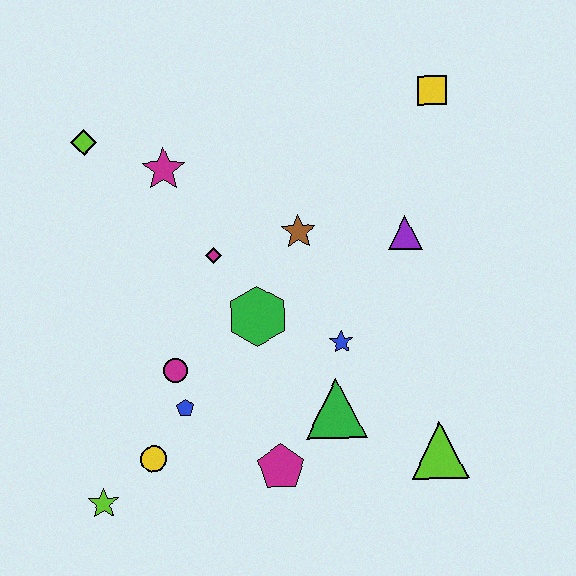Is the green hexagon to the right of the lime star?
Yes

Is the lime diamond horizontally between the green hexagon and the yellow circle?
No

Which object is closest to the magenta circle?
The blue pentagon is closest to the magenta circle.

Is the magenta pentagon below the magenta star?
Yes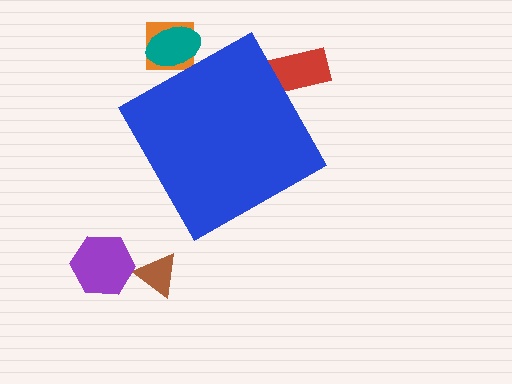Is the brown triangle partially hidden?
No, the brown triangle is fully visible.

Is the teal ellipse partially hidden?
Yes, the teal ellipse is partially hidden behind the blue diamond.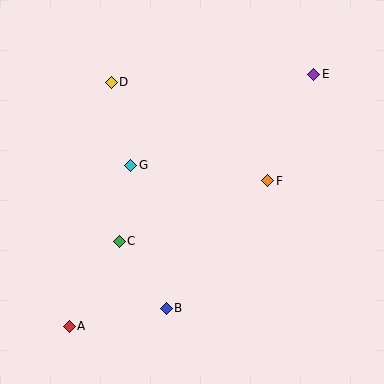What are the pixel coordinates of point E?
Point E is at (314, 74).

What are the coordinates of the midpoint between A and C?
The midpoint between A and C is at (94, 284).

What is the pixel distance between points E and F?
The distance between E and F is 116 pixels.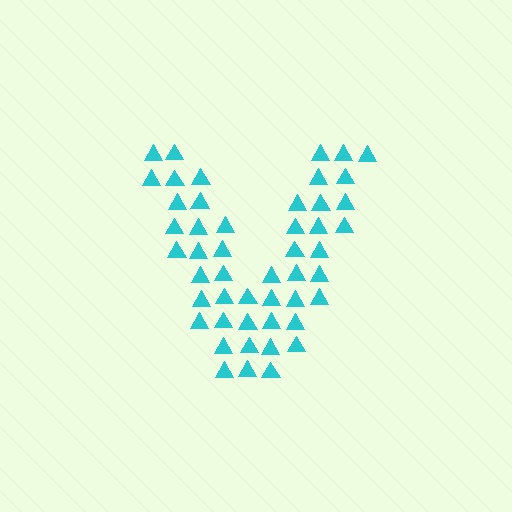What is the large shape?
The large shape is the letter V.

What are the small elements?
The small elements are triangles.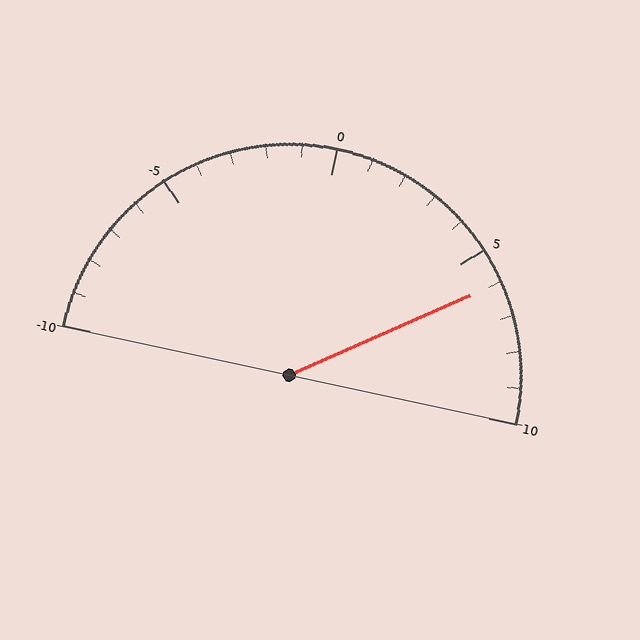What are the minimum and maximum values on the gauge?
The gauge ranges from -10 to 10.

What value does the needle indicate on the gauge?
The needle indicates approximately 6.